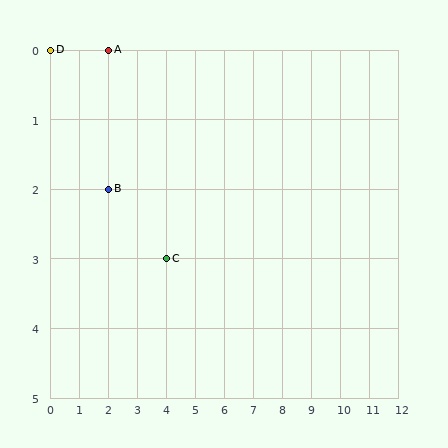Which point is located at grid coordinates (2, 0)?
Point A is at (2, 0).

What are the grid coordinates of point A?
Point A is at grid coordinates (2, 0).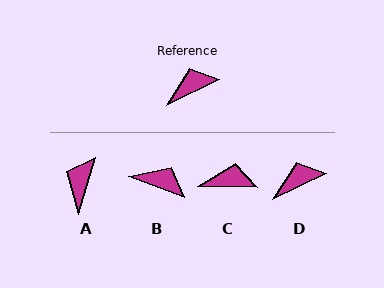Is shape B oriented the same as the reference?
No, it is off by about 46 degrees.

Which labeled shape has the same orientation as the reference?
D.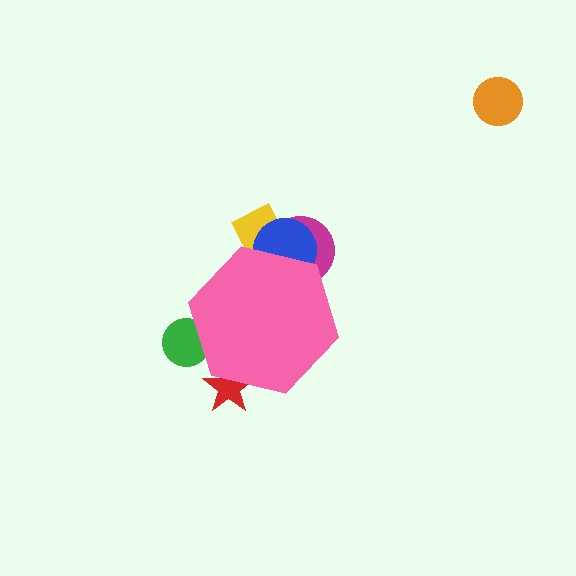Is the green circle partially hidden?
Yes, the green circle is partially hidden behind the pink hexagon.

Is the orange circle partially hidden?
No, the orange circle is fully visible.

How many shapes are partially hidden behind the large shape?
5 shapes are partially hidden.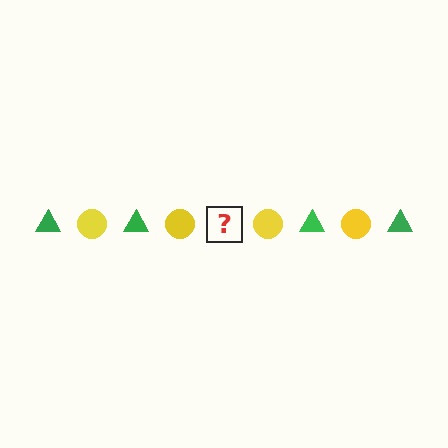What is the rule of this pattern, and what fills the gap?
The rule is that the pattern alternates between green triangle and yellow circle. The gap should be filled with a green triangle.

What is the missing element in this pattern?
The missing element is a green triangle.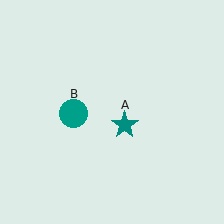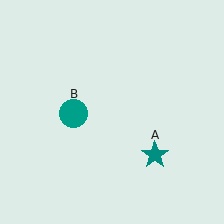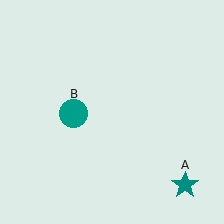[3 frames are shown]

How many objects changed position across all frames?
1 object changed position: teal star (object A).